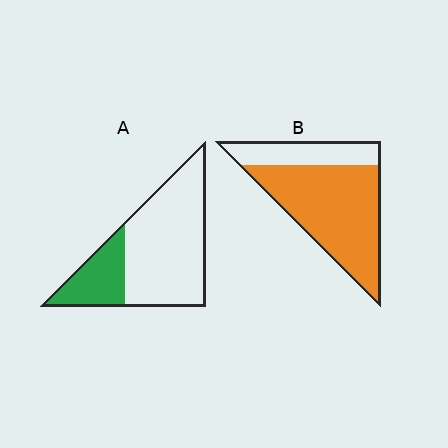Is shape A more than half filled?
No.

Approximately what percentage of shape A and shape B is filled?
A is approximately 25% and B is approximately 75%.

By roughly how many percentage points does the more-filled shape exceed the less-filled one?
By roughly 45 percentage points (B over A).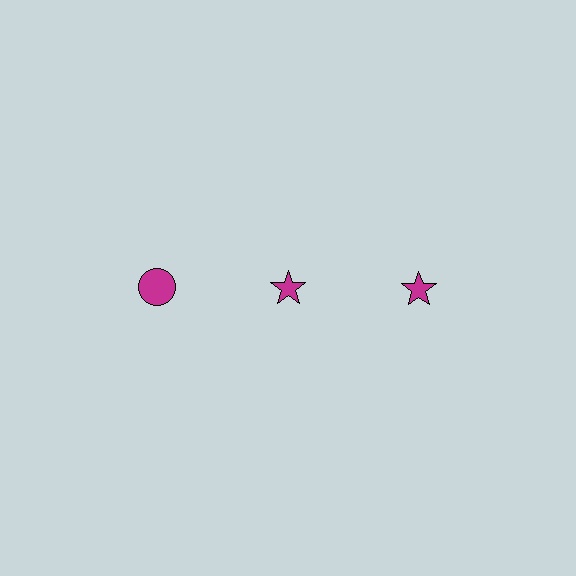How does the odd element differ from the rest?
It has a different shape: circle instead of star.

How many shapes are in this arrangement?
There are 3 shapes arranged in a grid pattern.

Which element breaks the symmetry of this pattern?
The magenta circle in the top row, leftmost column breaks the symmetry. All other shapes are magenta stars.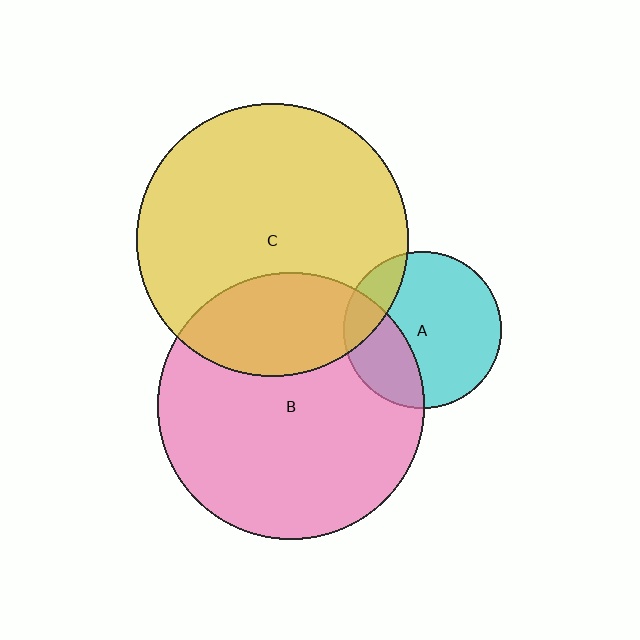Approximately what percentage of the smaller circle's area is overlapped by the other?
Approximately 15%.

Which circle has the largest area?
Circle C (yellow).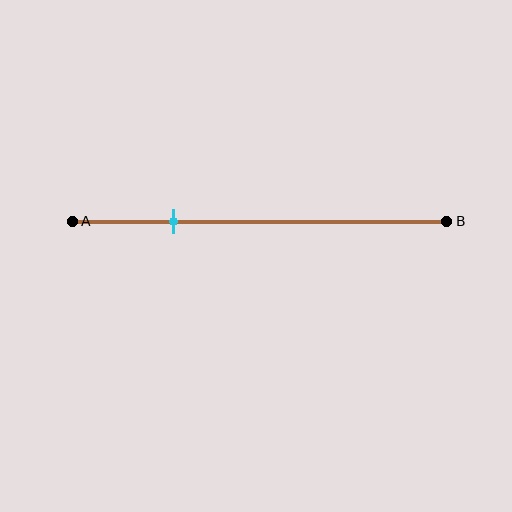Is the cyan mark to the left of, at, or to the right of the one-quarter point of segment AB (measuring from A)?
The cyan mark is approximately at the one-quarter point of segment AB.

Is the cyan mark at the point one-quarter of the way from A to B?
Yes, the mark is approximately at the one-quarter point.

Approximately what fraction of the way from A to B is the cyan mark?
The cyan mark is approximately 25% of the way from A to B.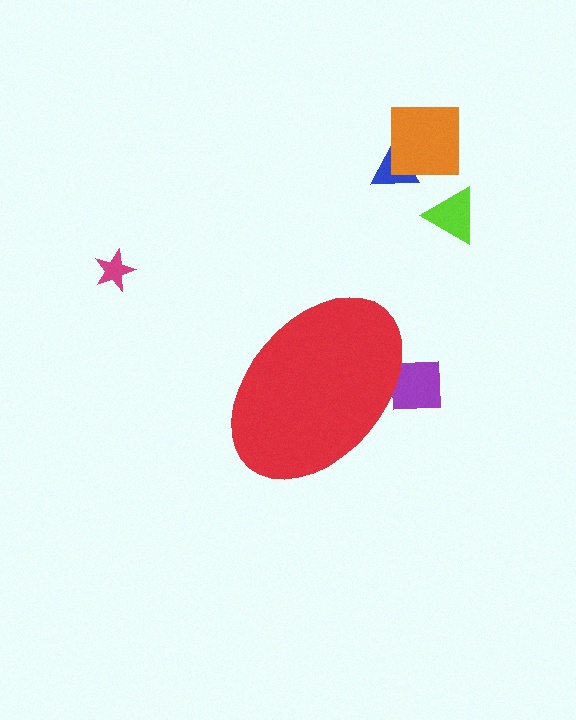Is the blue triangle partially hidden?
No, the blue triangle is fully visible.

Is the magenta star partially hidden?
No, the magenta star is fully visible.